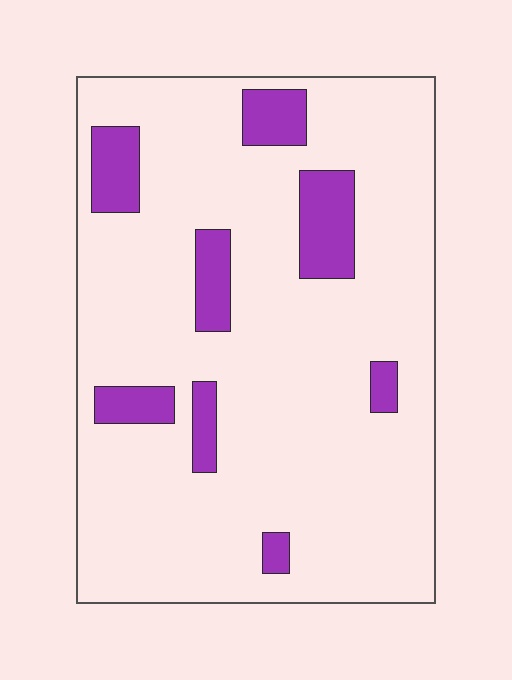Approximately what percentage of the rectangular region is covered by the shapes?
Approximately 15%.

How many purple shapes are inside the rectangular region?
8.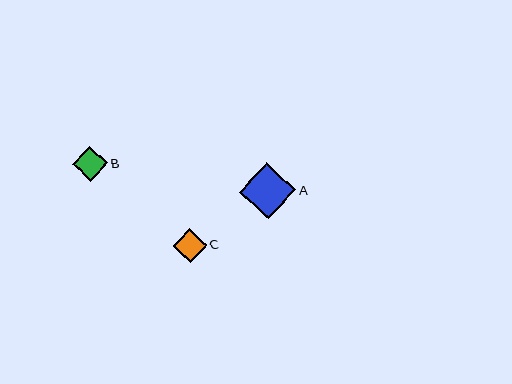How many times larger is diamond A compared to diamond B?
Diamond A is approximately 1.6 times the size of diamond B.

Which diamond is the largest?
Diamond A is the largest with a size of approximately 56 pixels.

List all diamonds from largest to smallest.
From largest to smallest: A, B, C.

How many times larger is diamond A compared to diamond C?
Diamond A is approximately 1.7 times the size of diamond C.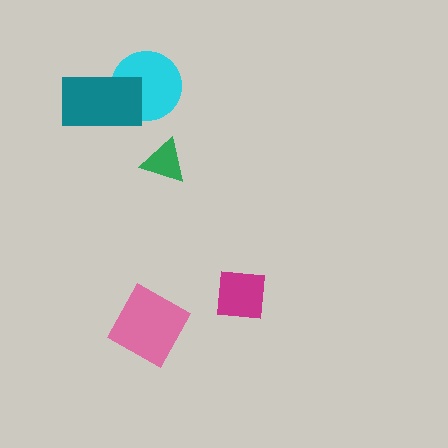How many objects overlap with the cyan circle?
1 object overlaps with the cyan circle.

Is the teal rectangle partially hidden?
No, no other shape covers it.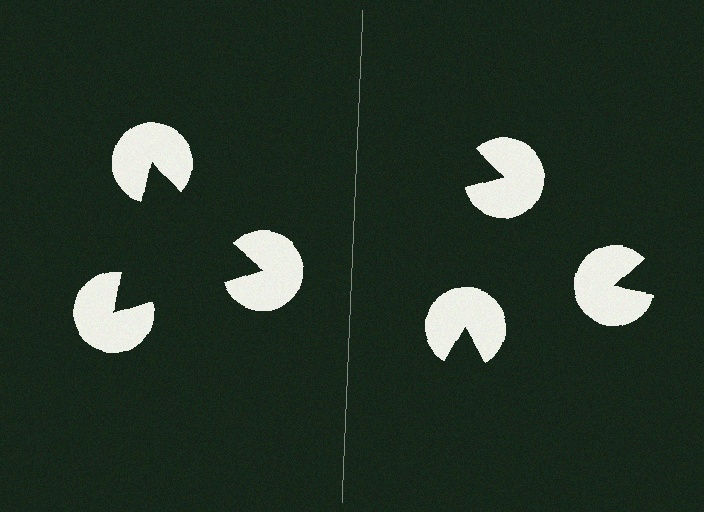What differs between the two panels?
The pac-man discs are positioned identically on both sides; only the wedge orientations differ. On the left they align to a triangle; on the right they are misaligned.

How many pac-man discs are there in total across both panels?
6 — 3 on each side.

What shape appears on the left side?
An illusory triangle.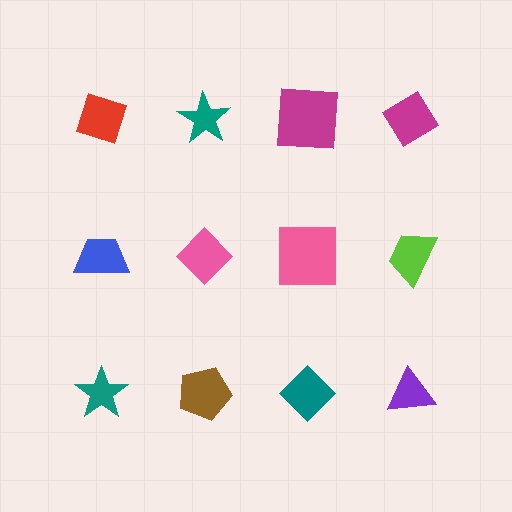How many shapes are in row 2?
4 shapes.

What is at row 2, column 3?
A pink square.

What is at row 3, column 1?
A teal star.